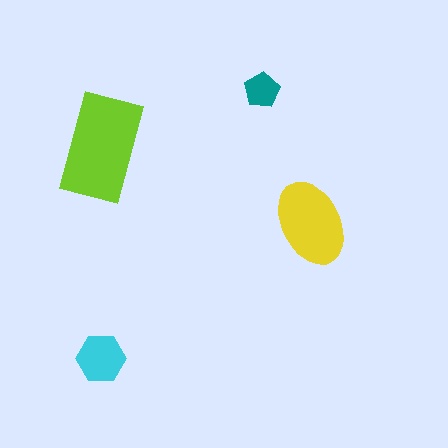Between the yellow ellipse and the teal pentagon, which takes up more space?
The yellow ellipse.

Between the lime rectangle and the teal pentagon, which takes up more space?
The lime rectangle.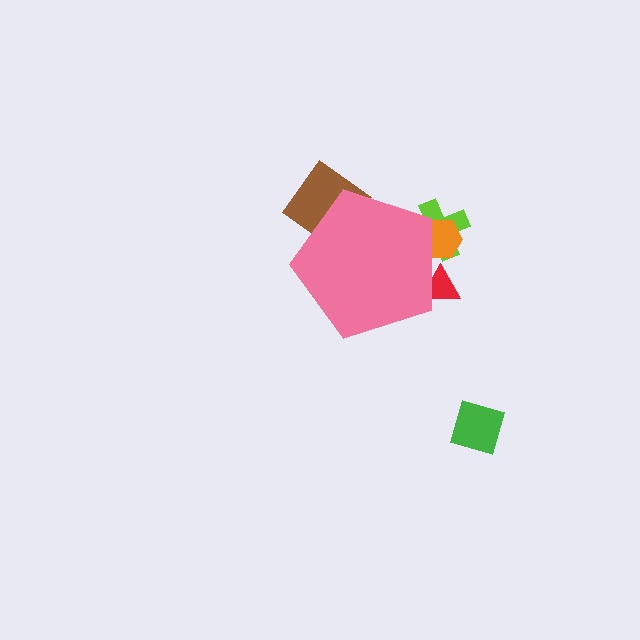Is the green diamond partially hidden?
No, the green diamond is fully visible.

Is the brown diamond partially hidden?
Yes, the brown diamond is partially hidden behind the pink pentagon.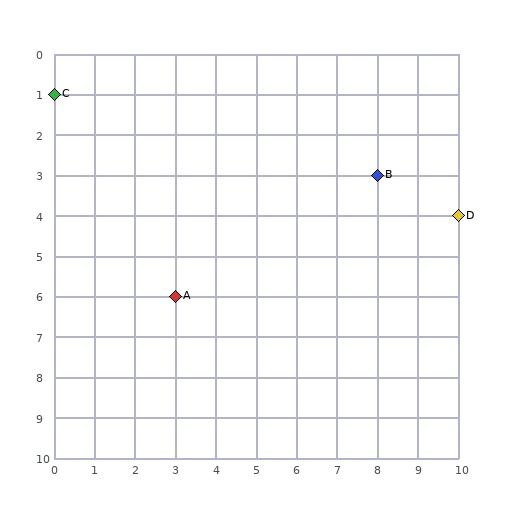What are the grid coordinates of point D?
Point D is at grid coordinates (10, 4).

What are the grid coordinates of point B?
Point B is at grid coordinates (8, 3).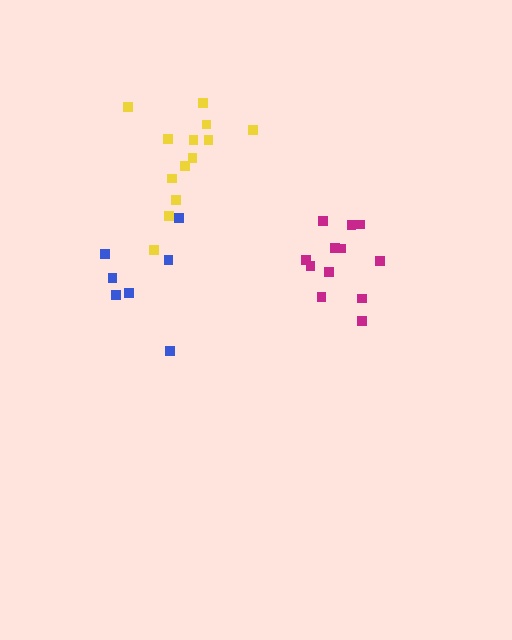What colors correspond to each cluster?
The clusters are colored: yellow, magenta, blue.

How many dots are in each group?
Group 1: 13 dots, Group 2: 12 dots, Group 3: 7 dots (32 total).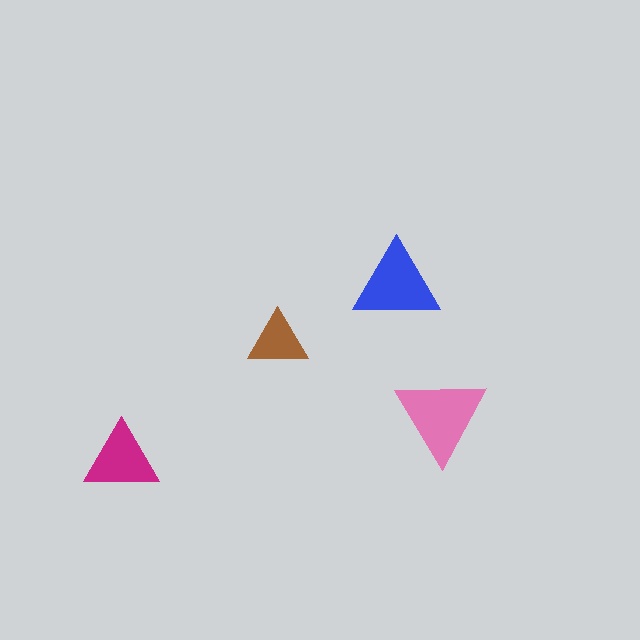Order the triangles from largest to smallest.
the pink one, the blue one, the magenta one, the brown one.